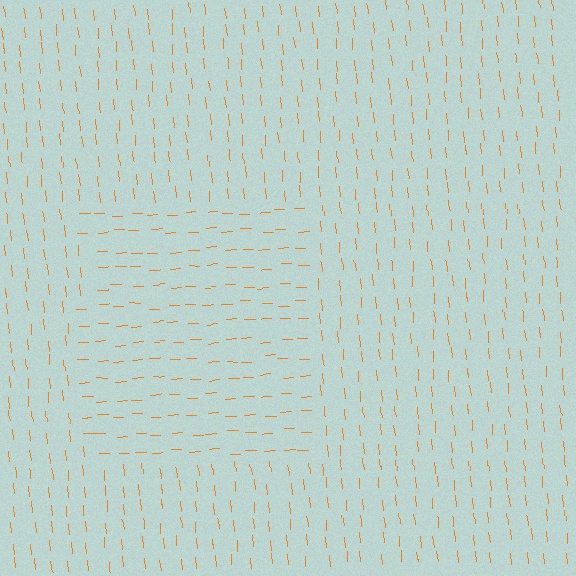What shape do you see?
I see a rectangle.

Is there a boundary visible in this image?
Yes, there is a texture boundary formed by a change in line orientation.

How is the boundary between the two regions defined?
The boundary is defined purely by a change in line orientation (approximately 87 degrees difference). All lines are the same color and thickness.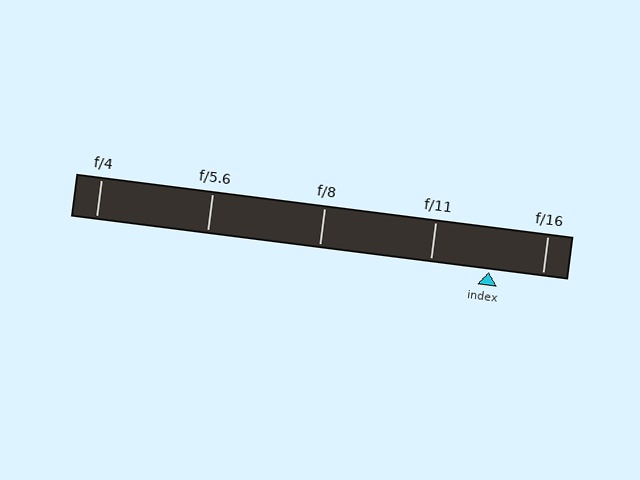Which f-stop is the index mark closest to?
The index mark is closest to f/16.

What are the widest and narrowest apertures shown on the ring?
The widest aperture shown is f/4 and the narrowest is f/16.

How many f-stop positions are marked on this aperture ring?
There are 5 f-stop positions marked.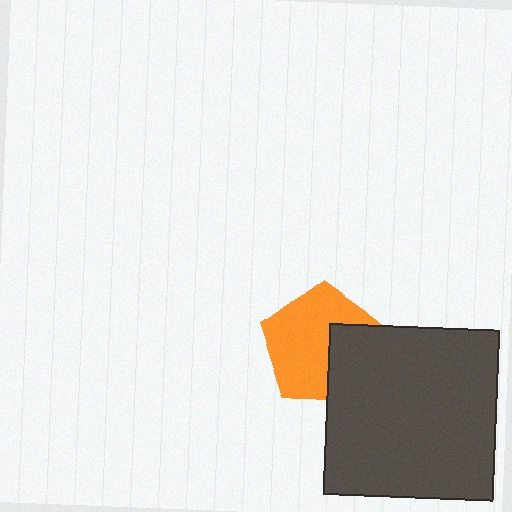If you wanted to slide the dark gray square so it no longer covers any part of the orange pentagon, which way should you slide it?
Slide it right — that is the most direct way to separate the two shapes.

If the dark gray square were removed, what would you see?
You would see the complete orange pentagon.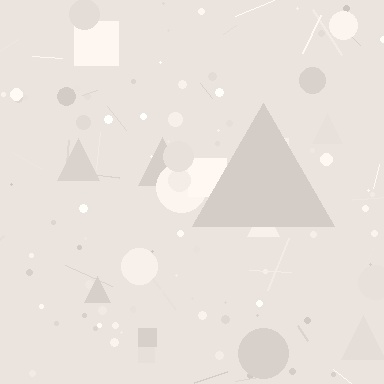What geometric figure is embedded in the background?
A triangle is embedded in the background.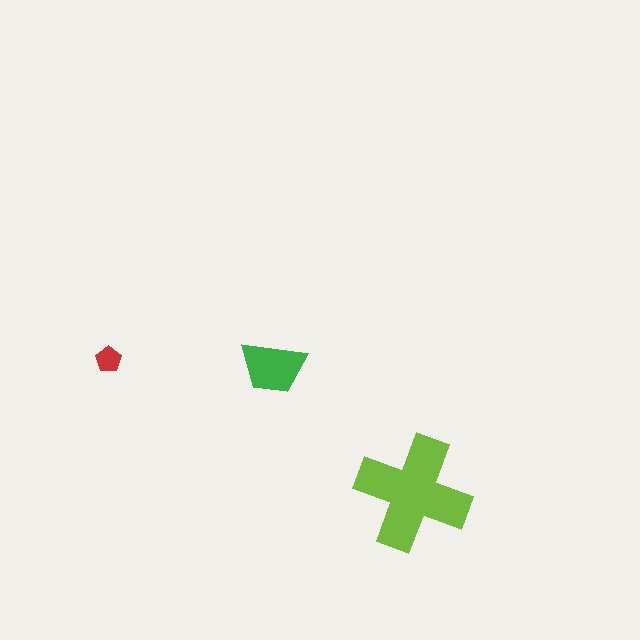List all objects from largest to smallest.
The lime cross, the green trapezoid, the red pentagon.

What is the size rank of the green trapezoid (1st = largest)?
2nd.